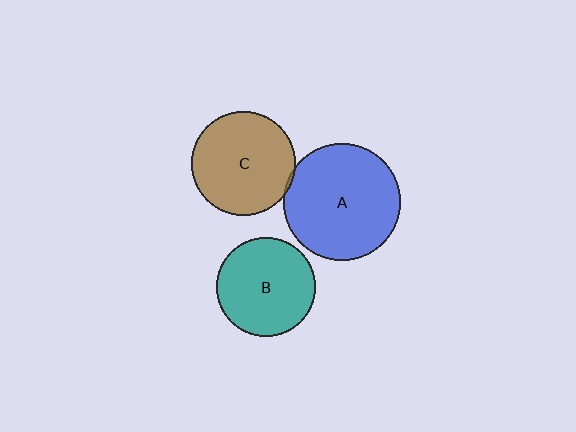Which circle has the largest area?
Circle A (blue).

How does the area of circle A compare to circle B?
Approximately 1.4 times.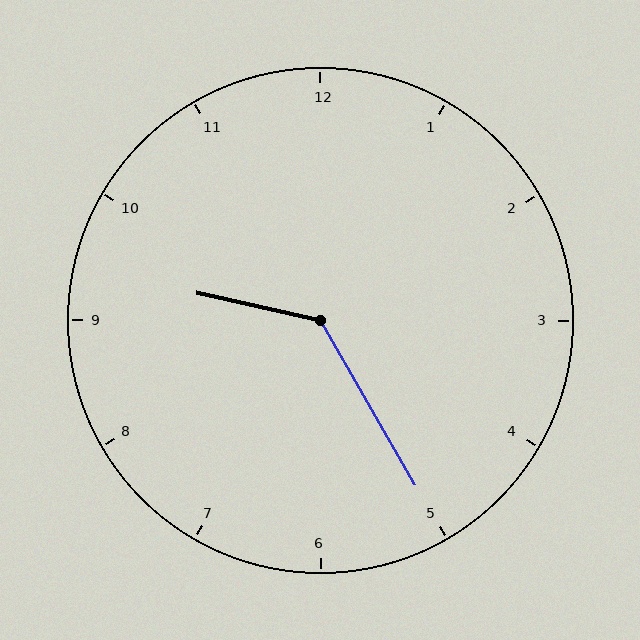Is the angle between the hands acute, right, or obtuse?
It is obtuse.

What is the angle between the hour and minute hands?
Approximately 132 degrees.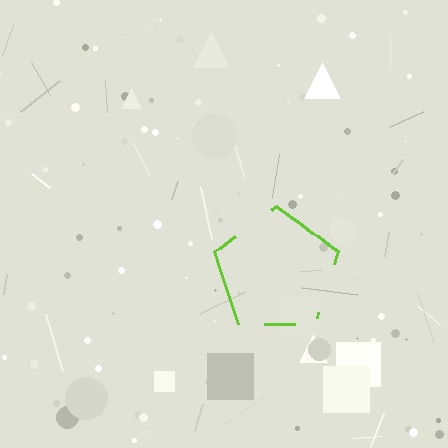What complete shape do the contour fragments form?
The contour fragments form a pentagon.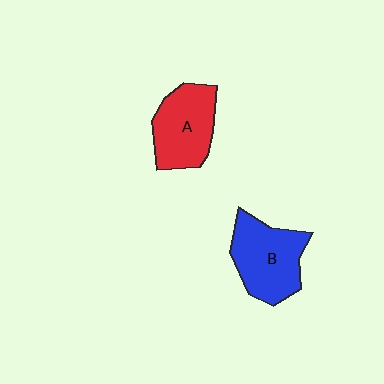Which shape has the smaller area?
Shape A (red).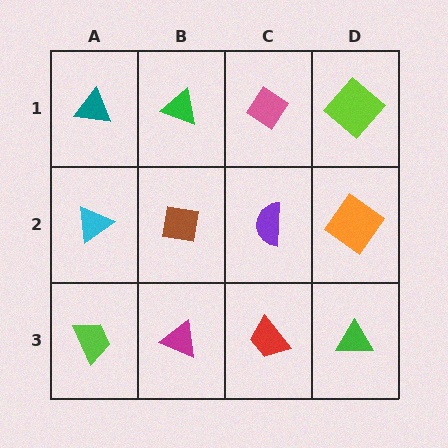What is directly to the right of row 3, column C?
A green triangle.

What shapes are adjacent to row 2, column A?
A teal triangle (row 1, column A), a lime trapezoid (row 3, column A), a brown square (row 2, column B).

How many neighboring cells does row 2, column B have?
4.